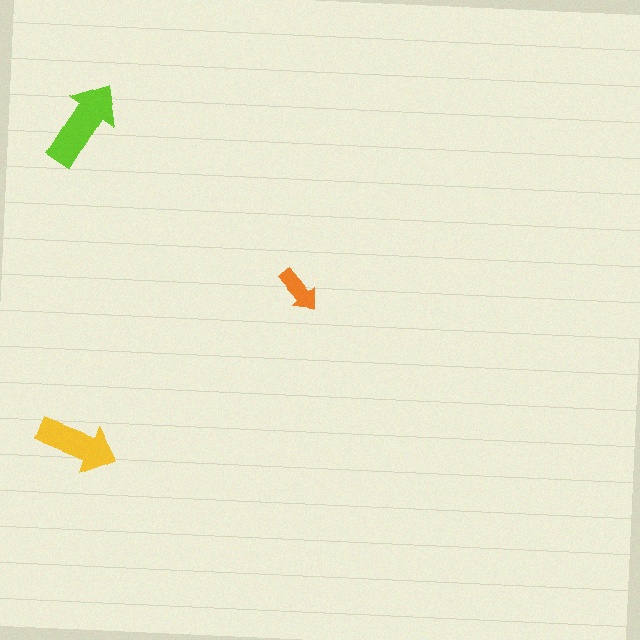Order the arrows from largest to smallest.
the lime one, the yellow one, the orange one.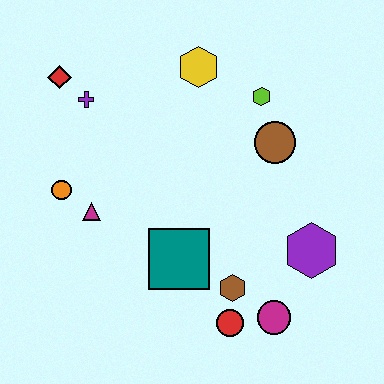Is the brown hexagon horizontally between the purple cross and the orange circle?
No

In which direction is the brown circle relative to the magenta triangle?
The brown circle is to the right of the magenta triangle.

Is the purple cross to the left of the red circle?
Yes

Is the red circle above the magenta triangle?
No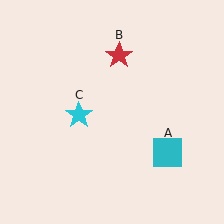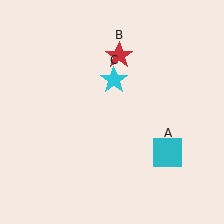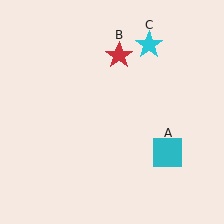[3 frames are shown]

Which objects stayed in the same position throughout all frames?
Cyan square (object A) and red star (object B) remained stationary.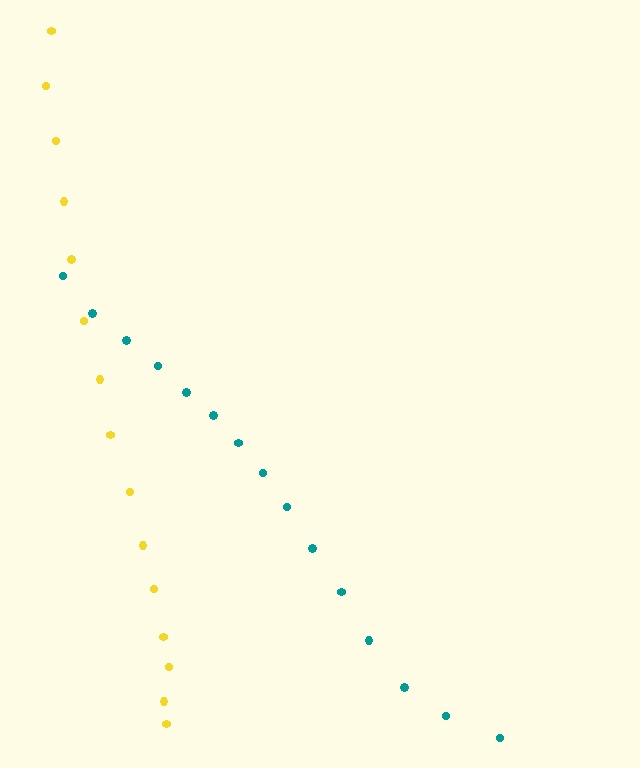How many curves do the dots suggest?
There are 2 distinct paths.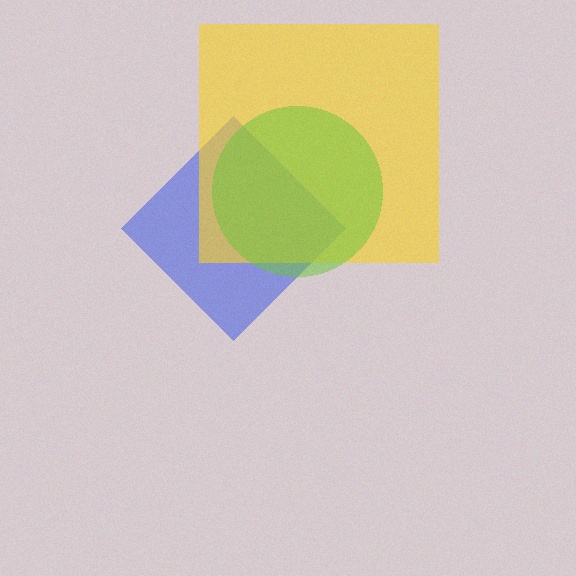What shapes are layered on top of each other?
The layered shapes are: a blue diamond, a yellow square, a lime circle.